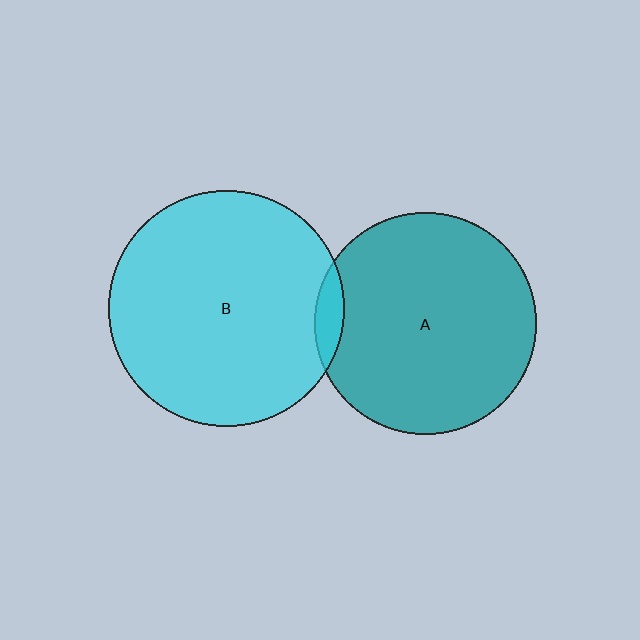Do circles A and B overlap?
Yes.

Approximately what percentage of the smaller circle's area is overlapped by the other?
Approximately 5%.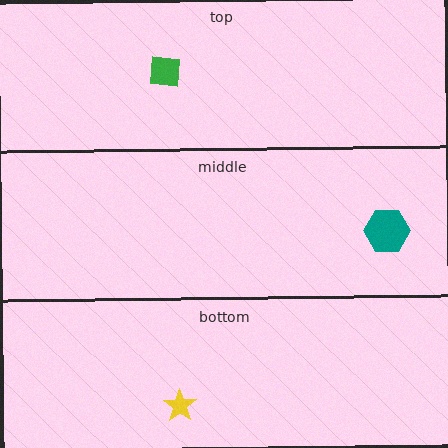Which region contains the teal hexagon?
The middle region.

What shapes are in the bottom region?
The yellow star.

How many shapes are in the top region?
1.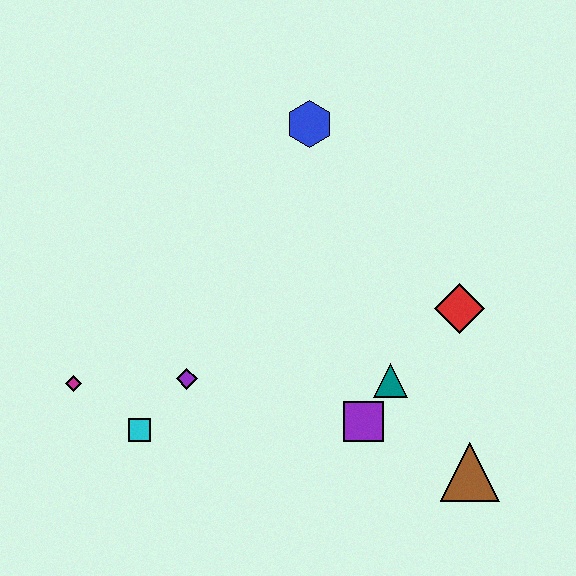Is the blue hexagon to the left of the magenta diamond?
No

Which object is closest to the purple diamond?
The cyan square is closest to the purple diamond.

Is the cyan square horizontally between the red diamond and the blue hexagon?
No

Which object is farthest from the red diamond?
The magenta diamond is farthest from the red diamond.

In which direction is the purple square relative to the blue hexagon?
The purple square is below the blue hexagon.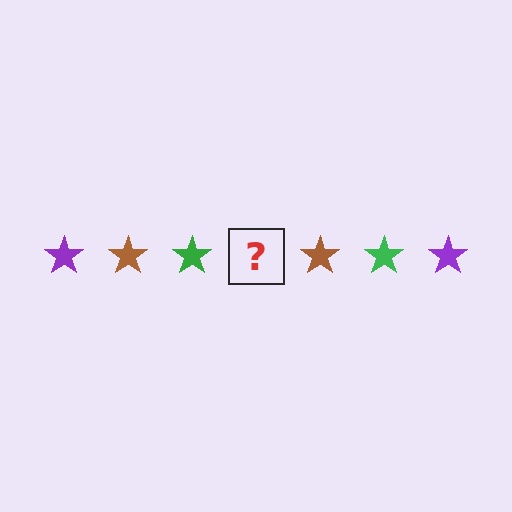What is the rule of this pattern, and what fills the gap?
The rule is that the pattern cycles through purple, brown, green stars. The gap should be filled with a purple star.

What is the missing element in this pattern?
The missing element is a purple star.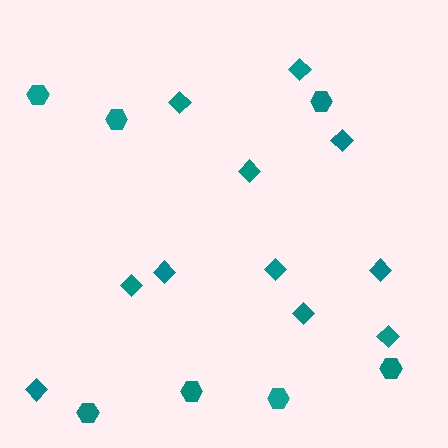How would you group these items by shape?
There are 2 groups: one group of hexagons (7) and one group of diamonds (11).